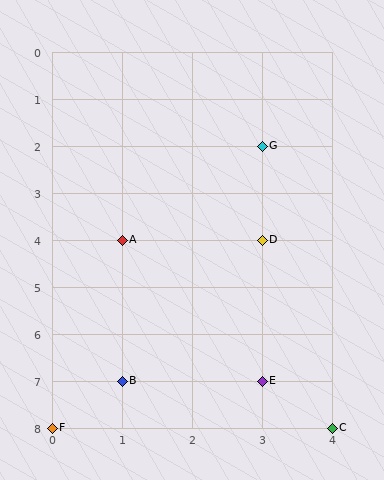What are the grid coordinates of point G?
Point G is at grid coordinates (3, 2).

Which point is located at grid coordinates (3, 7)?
Point E is at (3, 7).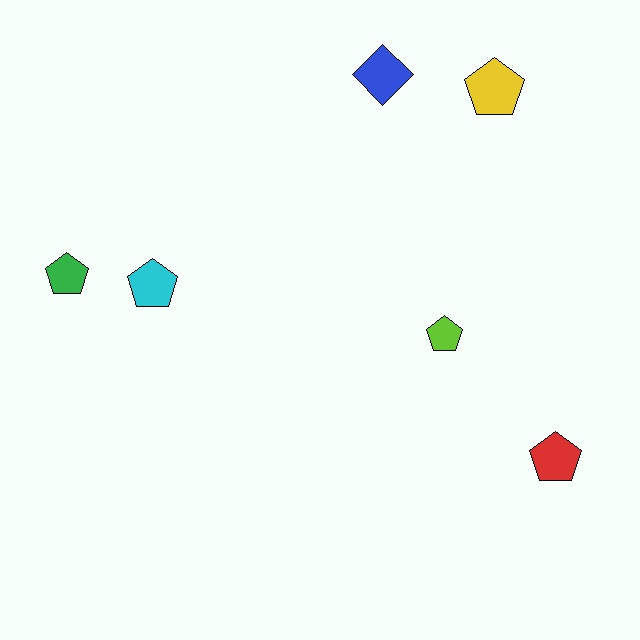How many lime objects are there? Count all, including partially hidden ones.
There is 1 lime object.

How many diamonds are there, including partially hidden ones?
There is 1 diamond.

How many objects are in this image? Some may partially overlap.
There are 6 objects.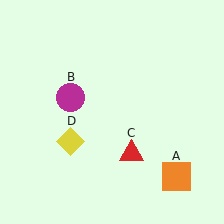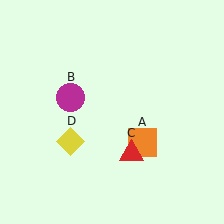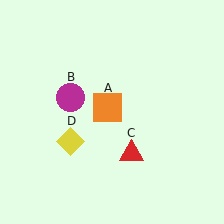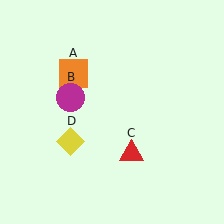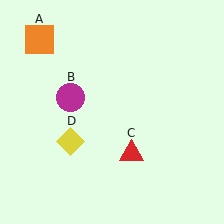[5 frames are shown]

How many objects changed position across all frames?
1 object changed position: orange square (object A).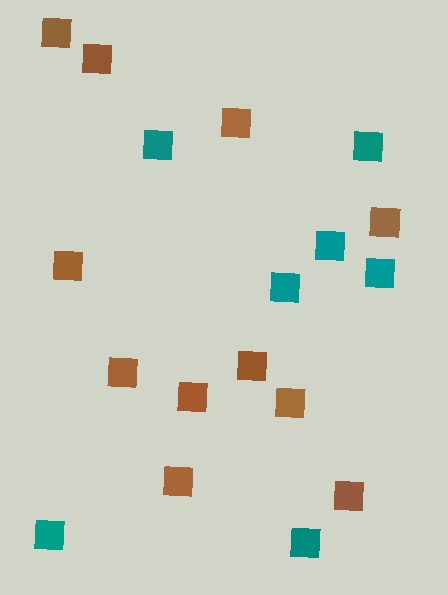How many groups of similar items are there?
There are 2 groups: one group of teal squares (7) and one group of brown squares (11).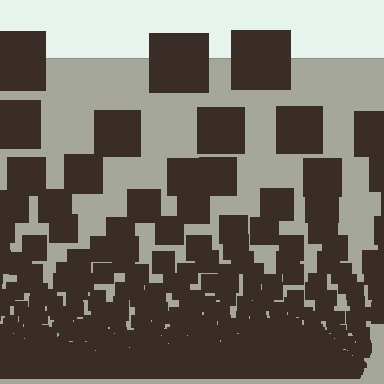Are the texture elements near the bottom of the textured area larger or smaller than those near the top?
Smaller. The gradient is inverted — elements near the bottom are smaller and denser.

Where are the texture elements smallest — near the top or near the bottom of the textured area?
Near the bottom.